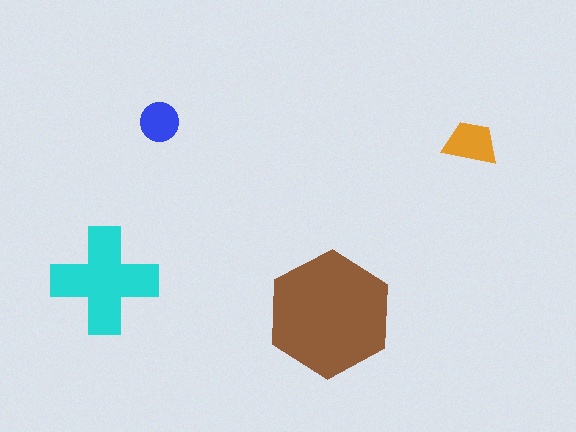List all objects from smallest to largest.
The blue circle, the orange trapezoid, the cyan cross, the brown hexagon.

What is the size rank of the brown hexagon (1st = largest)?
1st.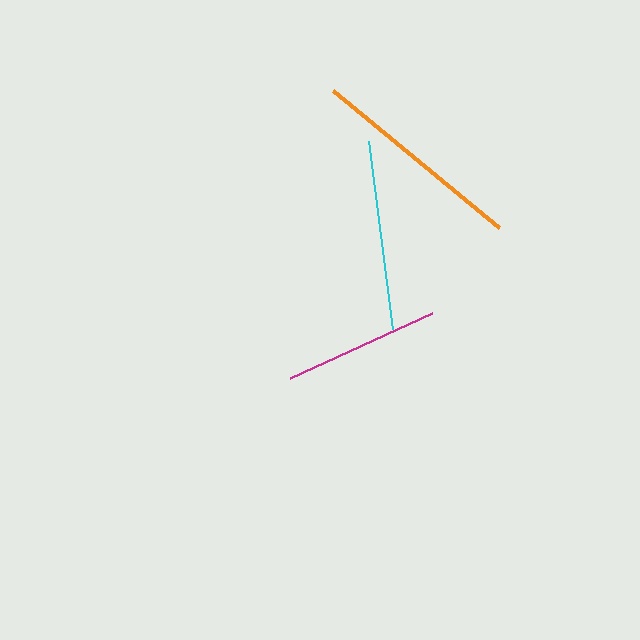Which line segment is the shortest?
The magenta line is the shortest at approximately 156 pixels.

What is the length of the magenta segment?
The magenta segment is approximately 156 pixels long.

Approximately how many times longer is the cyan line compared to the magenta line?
The cyan line is approximately 1.2 times the length of the magenta line.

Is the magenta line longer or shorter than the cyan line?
The cyan line is longer than the magenta line.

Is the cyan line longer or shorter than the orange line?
The orange line is longer than the cyan line.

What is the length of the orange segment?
The orange segment is approximately 214 pixels long.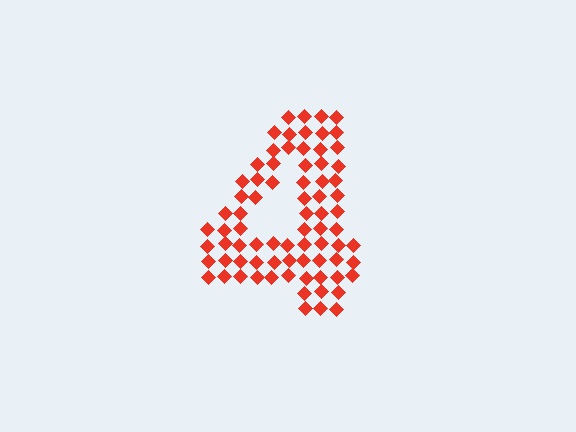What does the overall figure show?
The overall figure shows the digit 4.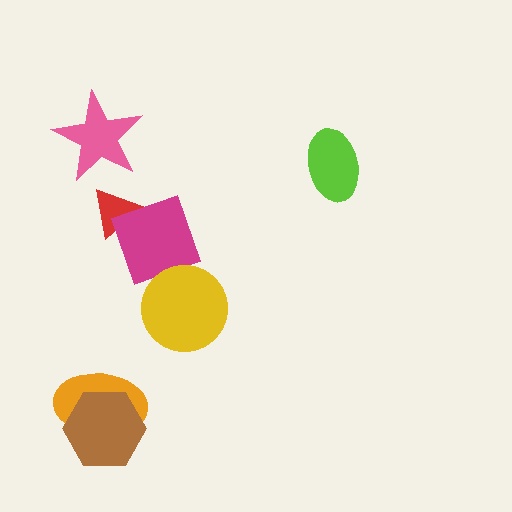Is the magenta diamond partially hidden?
Yes, it is partially covered by another shape.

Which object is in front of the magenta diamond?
The yellow circle is in front of the magenta diamond.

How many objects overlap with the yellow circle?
1 object overlaps with the yellow circle.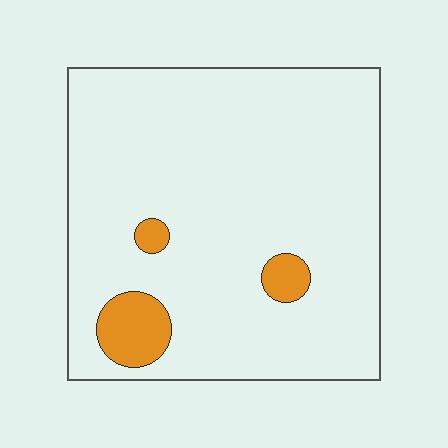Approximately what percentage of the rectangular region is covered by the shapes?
Approximately 10%.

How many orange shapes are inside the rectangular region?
3.